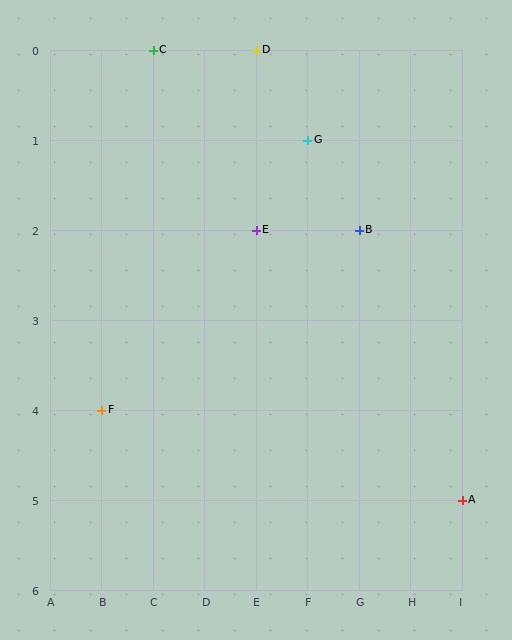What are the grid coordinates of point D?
Point D is at grid coordinates (E, 0).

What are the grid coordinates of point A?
Point A is at grid coordinates (I, 5).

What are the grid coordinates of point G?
Point G is at grid coordinates (F, 1).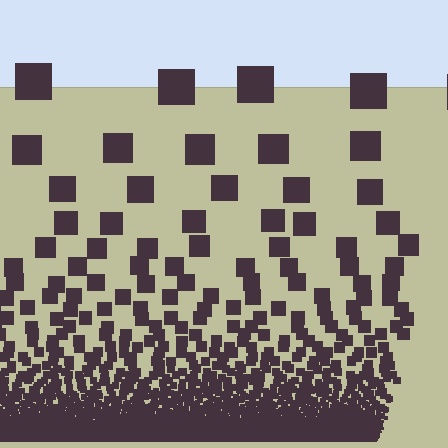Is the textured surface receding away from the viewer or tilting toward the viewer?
The surface appears to tilt toward the viewer. Texture elements get larger and sparser toward the top.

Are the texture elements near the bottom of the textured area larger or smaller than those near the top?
Smaller. The gradient is inverted — elements near the bottom are smaller and denser.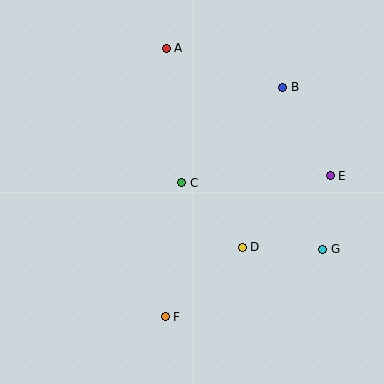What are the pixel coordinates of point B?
Point B is at (283, 87).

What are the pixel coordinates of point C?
Point C is at (182, 183).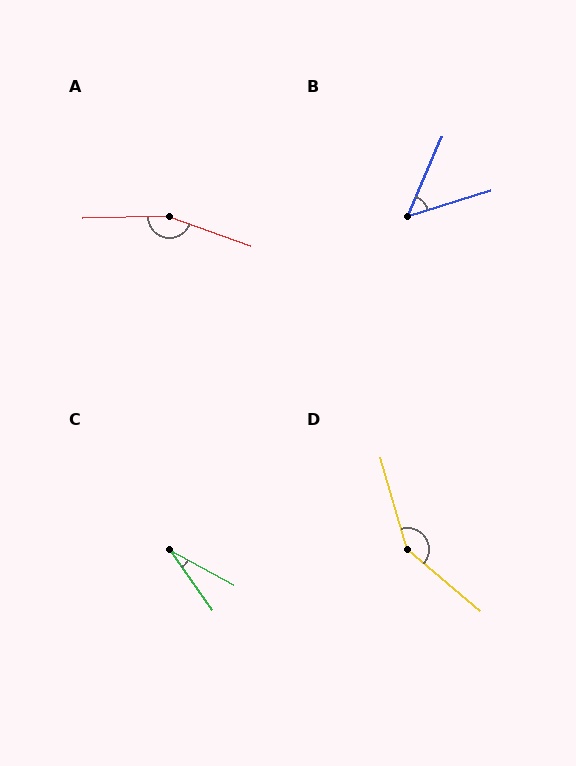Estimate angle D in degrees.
Approximately 146 degrees.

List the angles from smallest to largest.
C (27°), B (49°), D (146°), A (159°).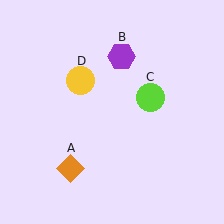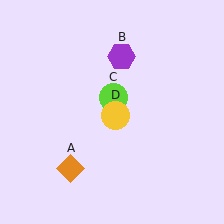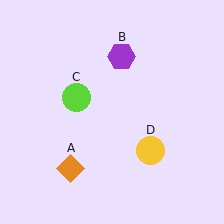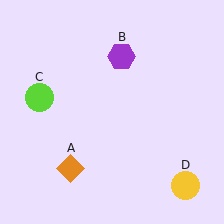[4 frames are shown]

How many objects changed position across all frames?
2 objects changed position: lime circle (object C), yellow circle (object D).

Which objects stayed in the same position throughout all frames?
Orange diamond (object A) and purple hexagon (object B) remained stationary.